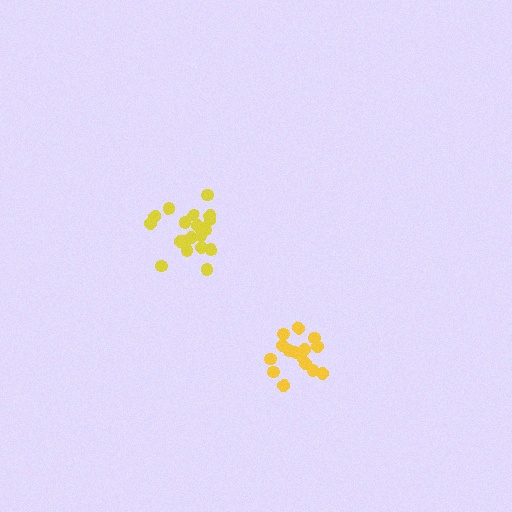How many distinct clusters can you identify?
There are 2 distinct clusters.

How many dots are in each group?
Group 1: 21 dots, Group 2: 15 dots (36 total).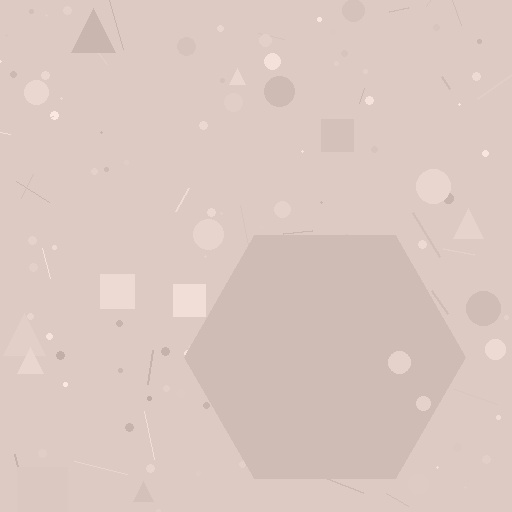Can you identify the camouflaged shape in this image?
The camouflaged shape is a hexagon.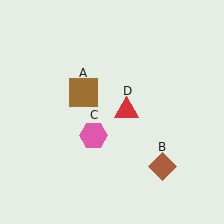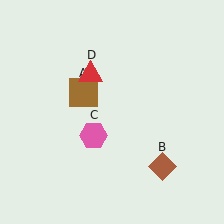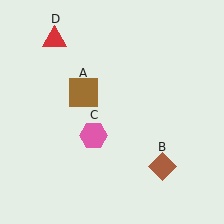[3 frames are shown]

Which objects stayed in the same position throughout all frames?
Brown square (object A) and brown diamond (object B) and pink hexagon (object C) remained stationary.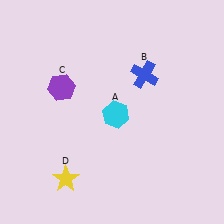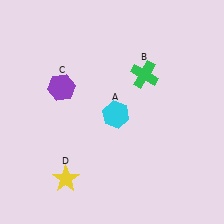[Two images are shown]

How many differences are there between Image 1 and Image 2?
There is 1 difference between the two images.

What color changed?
The cross (B) changed from blue in Image 1 to green in Image 2.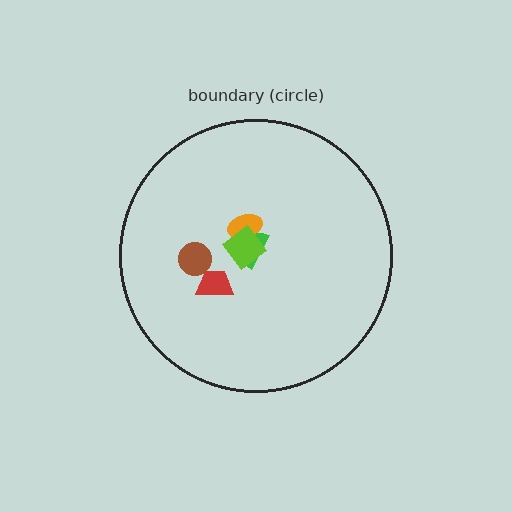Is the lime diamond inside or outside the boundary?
Inside.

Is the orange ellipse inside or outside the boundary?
Inside.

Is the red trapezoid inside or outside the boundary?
Inside.